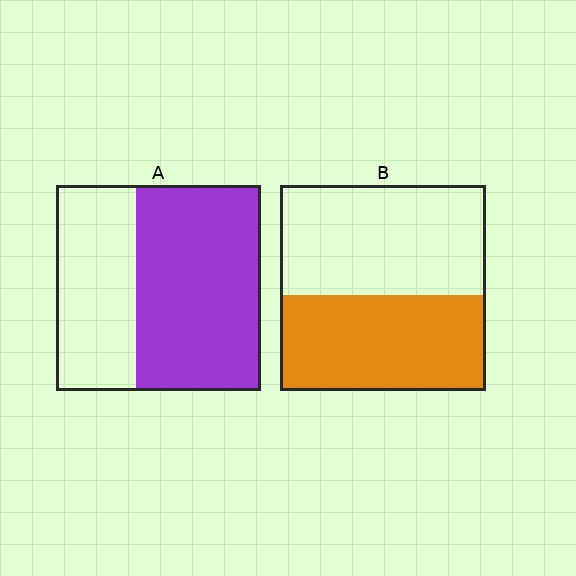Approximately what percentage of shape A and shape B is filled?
A is approximately 60% and B is approximately 45%.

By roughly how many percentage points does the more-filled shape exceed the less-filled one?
By roughly 15 percentage points (A over B).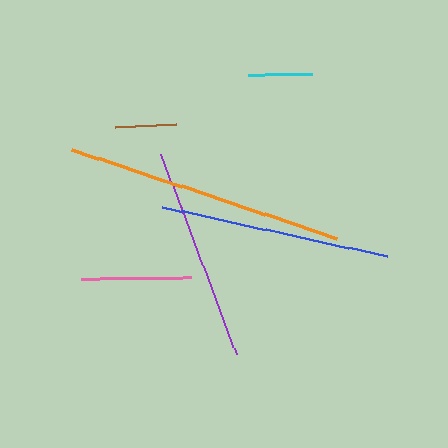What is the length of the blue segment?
The blue segment is approximately 231 pixels long.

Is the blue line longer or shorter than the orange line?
The orange line is longer than the blue line.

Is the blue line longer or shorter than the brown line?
The blue line is longer than the brown line.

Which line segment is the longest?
The orange line is the longest at approximately 280 pixels.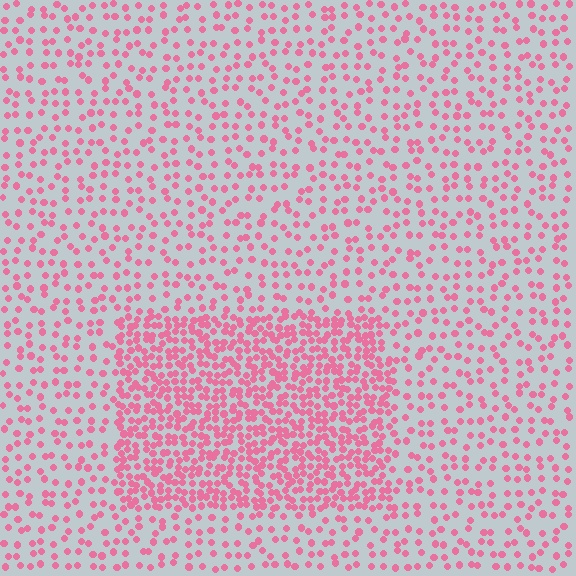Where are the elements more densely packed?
The elements are more densely packed inside the rectangle boundary.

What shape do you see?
I see a rectangle.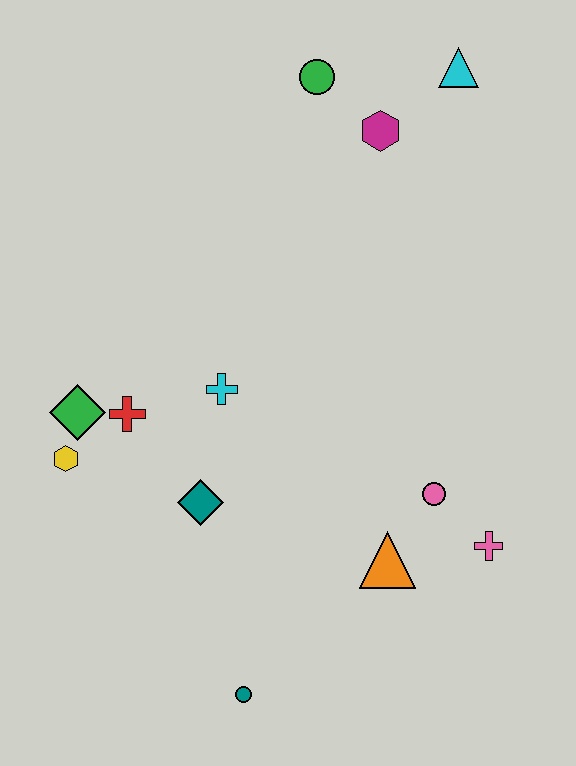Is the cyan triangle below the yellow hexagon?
No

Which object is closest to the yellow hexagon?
The green diamond is closest to the yellow hexagon.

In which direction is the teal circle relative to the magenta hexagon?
The teal circle is below the magenta hexagon.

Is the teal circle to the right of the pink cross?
No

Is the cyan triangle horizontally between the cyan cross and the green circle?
No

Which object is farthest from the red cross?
The cyan triangle is farthest from the red cross.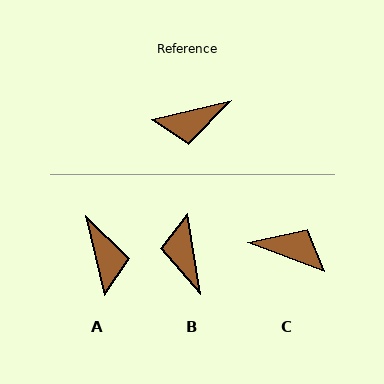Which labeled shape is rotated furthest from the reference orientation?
C, about 146 degrees away.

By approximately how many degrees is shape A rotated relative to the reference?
Approximately 89 degrees counter-clockwise.